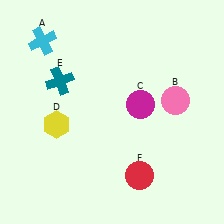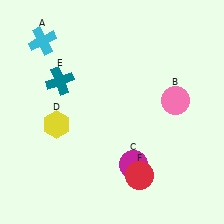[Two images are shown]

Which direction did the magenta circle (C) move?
The magenta circle (C) moved down.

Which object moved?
The magenta circle (C) moved down.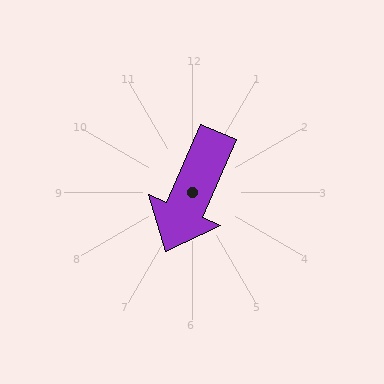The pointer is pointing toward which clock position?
Roughly 7 o'clock.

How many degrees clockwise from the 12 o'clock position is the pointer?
Approximately 204 degrees.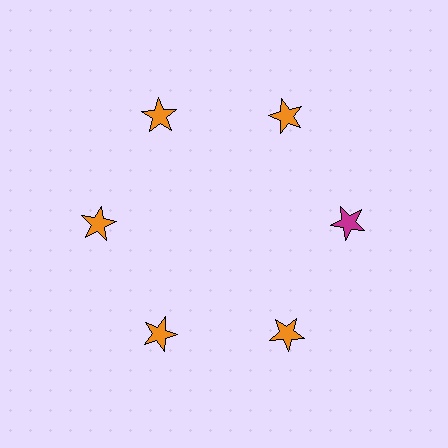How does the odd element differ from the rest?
It has a different color: magenta instead of orange.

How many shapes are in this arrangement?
There are 6 shapes arranged in a ring pattern.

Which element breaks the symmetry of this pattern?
The magenta star at roughly the 3 o'clock position breaks the symmetry. All other shapes are orange stars.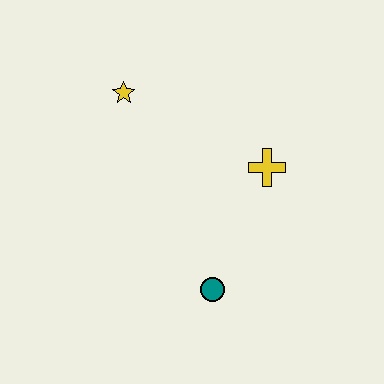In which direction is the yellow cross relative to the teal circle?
The yellow cross is above the teal circle.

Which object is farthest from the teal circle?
The yellow star is farthest from the teal circle.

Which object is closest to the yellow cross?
The teal circle is closest to the yellow cross.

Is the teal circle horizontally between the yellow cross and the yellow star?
Yes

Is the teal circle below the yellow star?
Yes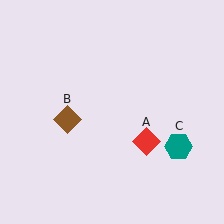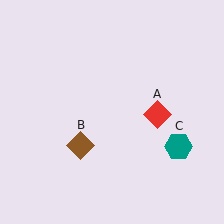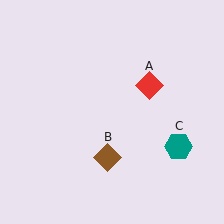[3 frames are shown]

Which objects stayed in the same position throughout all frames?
Teal hexagon (object C) remained stationary.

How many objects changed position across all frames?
2 objects changed position: red diamond (object A), brown diamond (object B).